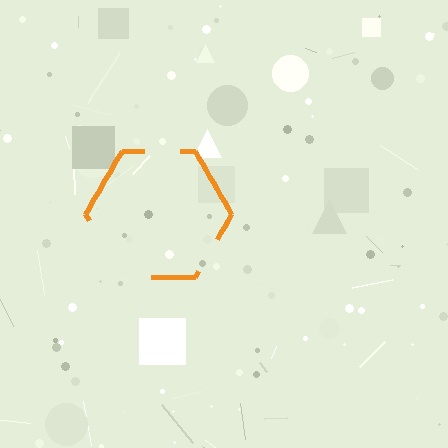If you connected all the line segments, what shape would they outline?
They would outline a hexagon.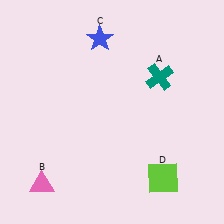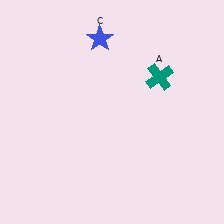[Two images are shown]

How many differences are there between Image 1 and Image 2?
There are 2 differences between the two images.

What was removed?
The pink triangle (B), the lime square (D) were removed in Image 2.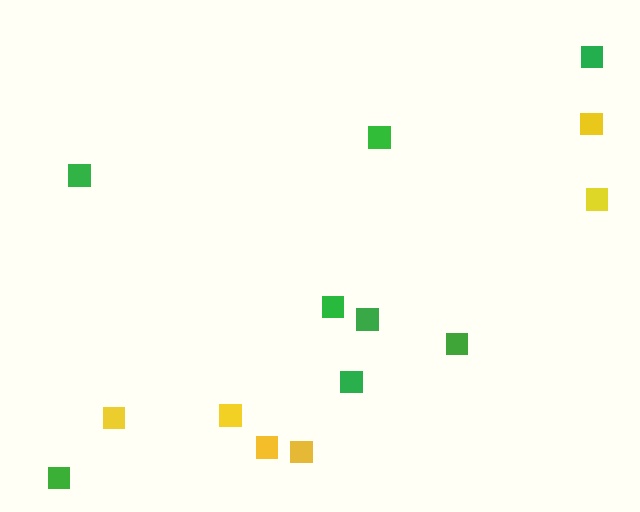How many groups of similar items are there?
There are 2 groups: one group of green squares (8) and one group of yellow squares (6).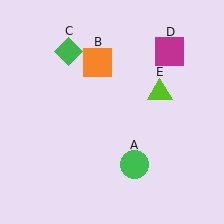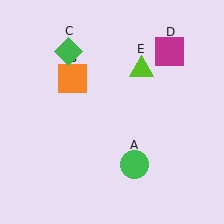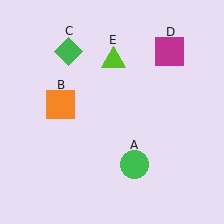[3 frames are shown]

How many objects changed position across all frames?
2 objects changed position: orange square (object B), lime triangle (object E).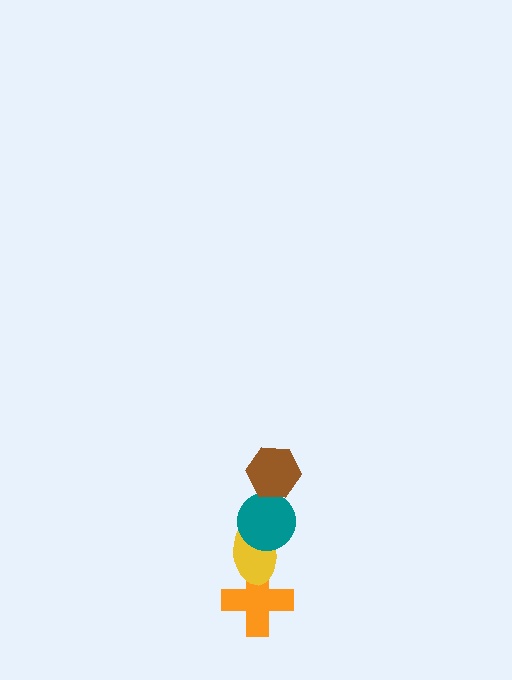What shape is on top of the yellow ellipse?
The teal circle is on top of the yellow ellipse.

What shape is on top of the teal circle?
The brown hexagon is on top of the teal circle.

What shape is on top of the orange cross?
The yellow ellipse is on top of the orange cross.